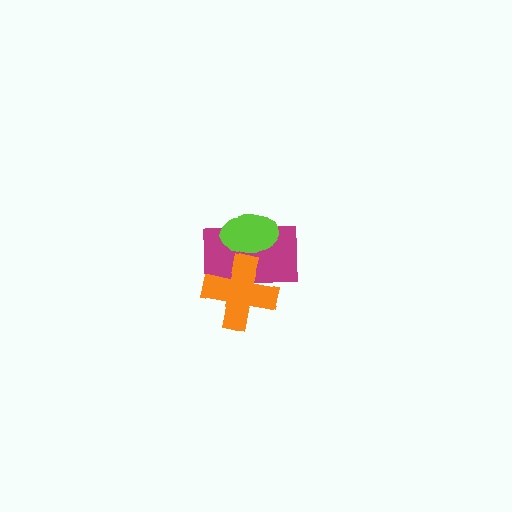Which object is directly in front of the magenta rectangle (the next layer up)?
The lime ellipse is directly in front of the magenta rectangle.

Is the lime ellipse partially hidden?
Yes, it is partially covered by another shape.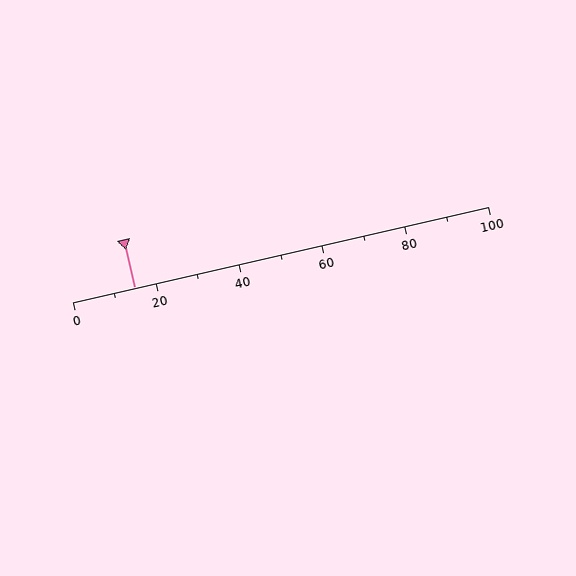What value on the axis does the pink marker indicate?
The marker indicates approximately 15.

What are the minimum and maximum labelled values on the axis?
The axis runs from 0 to 100.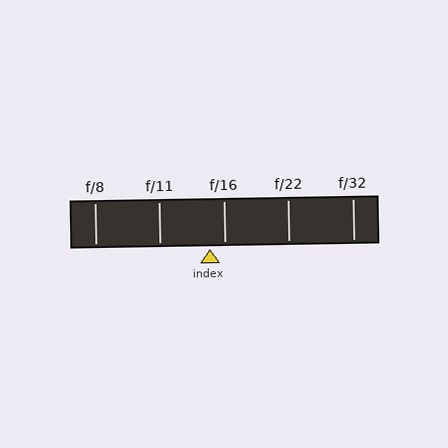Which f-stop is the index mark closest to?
The index mark is closest to f/16.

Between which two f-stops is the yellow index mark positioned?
The index mark is between f/11 and f/16.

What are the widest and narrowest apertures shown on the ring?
The widest aperture shown is f/8 and the narrowest is f/32.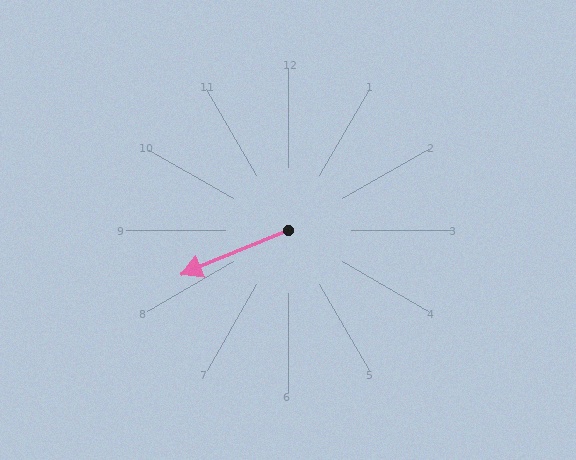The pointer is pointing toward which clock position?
Roughly 8 o'clock.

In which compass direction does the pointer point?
Southwest.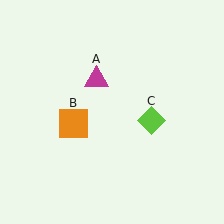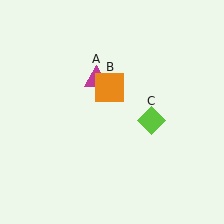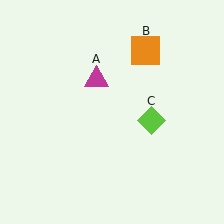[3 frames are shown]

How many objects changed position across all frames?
1 object changed position: orange square (object B).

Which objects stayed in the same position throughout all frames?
Magenta triangle (object A) and lime diamond (object C) remained stationary.